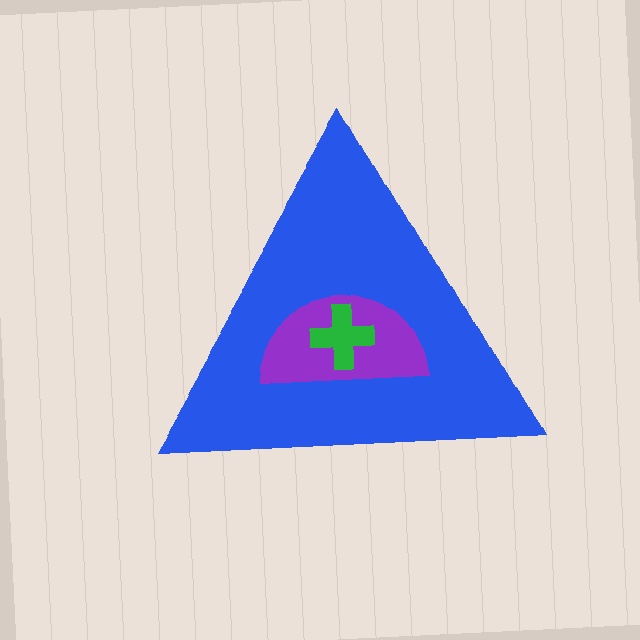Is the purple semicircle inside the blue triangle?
Yes.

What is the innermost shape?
The green cross.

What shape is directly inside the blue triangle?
The purple semicircle.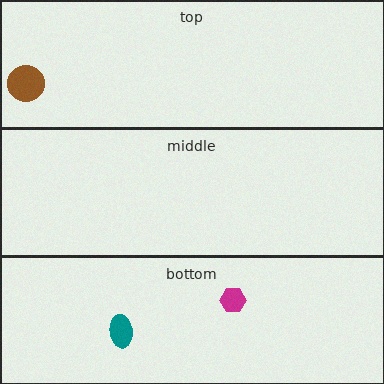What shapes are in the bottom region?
The magenta hexagon, the teal ellipse.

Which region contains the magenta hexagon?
The bottom region.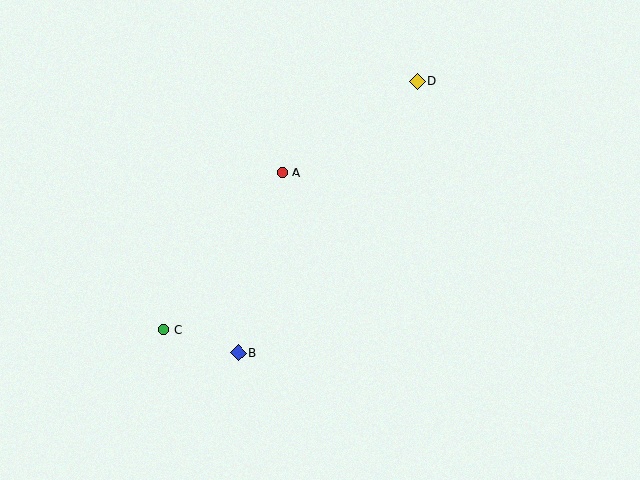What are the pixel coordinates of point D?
Point D is at (417, 81).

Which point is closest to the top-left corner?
Point A is closest to the top-left corner.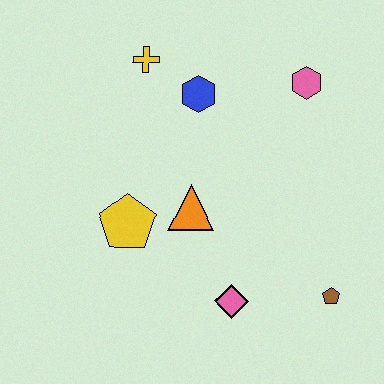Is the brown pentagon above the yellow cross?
No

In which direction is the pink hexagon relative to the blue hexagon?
The pink hexagon is to the right of the blue hexagon.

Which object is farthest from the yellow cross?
The brown pentagon is farthest from the yellow cross.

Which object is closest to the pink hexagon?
The blue hexagon is closest to the pink hexagon.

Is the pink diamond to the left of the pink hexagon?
Yes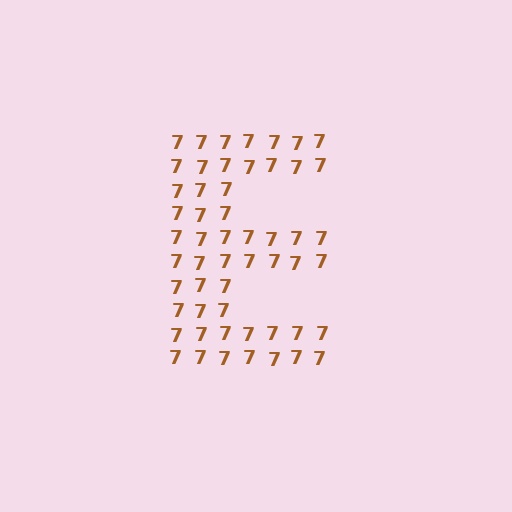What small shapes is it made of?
It is made of small digit 7's.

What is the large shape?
The large shape is the letter E.